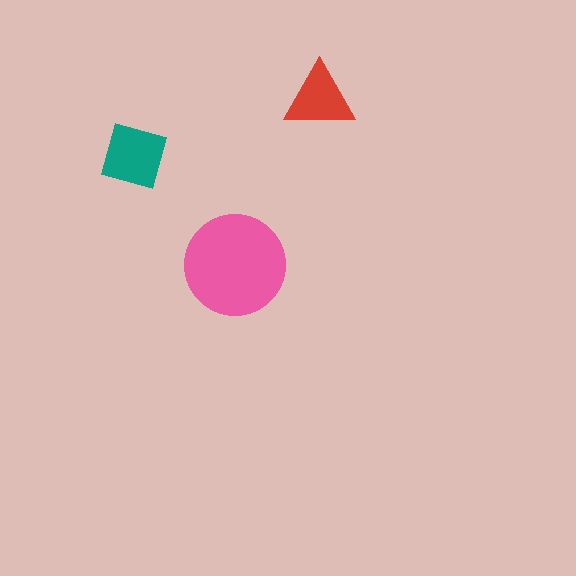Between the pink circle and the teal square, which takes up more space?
The pink circle.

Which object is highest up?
The red triangle is topmost.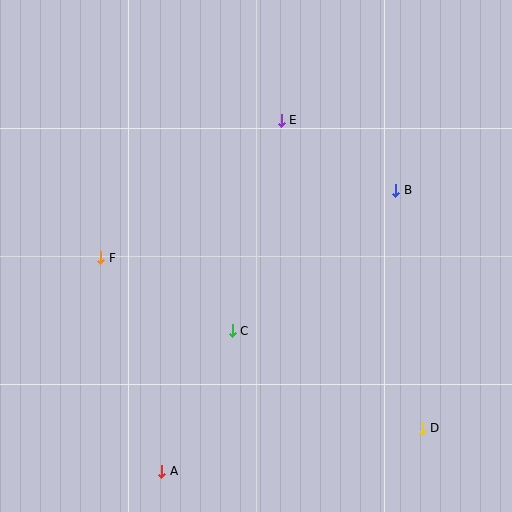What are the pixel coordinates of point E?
Point E is at (281, 120).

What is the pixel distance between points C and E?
The distance between C and E is 216 pixels.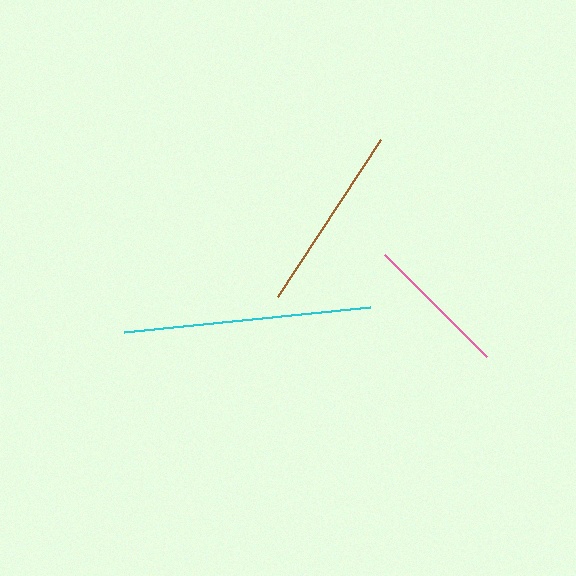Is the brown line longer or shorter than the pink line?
The brown line is longer than the pink line.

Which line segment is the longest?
The cyan line is the longest at approximately 248 pixels.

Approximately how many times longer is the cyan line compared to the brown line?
The cyan line is approximately 1.3 times the length of the brown line.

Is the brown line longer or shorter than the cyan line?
The cyan line is longer than the brown line.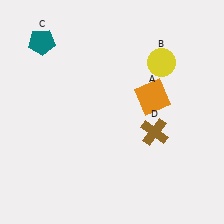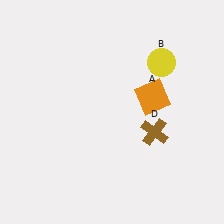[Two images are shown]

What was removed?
The teal pentagon (C) was removed in Image 2.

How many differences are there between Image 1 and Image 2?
There is 1 difference between the two images.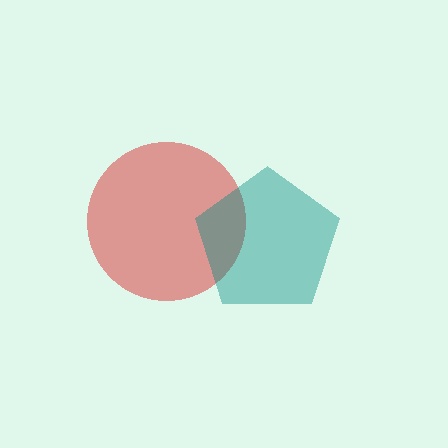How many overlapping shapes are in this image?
There are 2 overlapping shapes in the image.